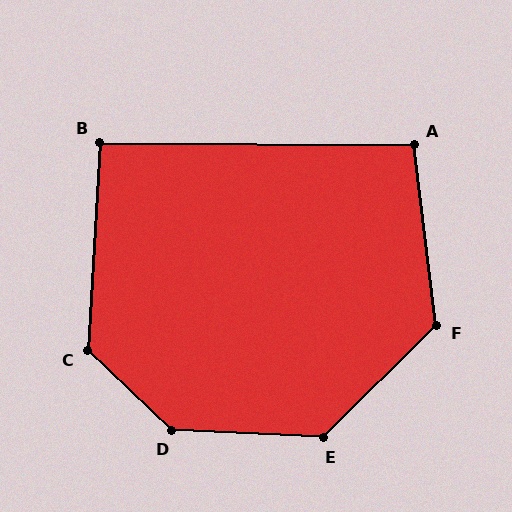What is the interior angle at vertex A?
Approximately 97 degrees (obtuse).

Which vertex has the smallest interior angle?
B, at approximately 93 degrees.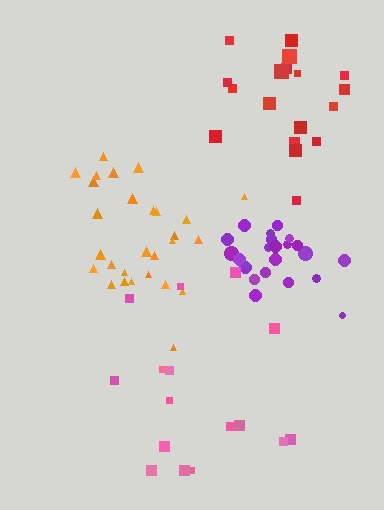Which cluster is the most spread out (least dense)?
Pink.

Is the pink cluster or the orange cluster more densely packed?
Orange.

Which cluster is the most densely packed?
Purple.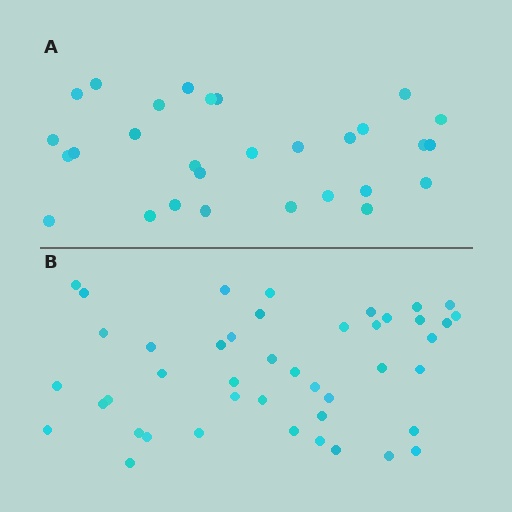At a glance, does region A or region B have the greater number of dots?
Region B (the bottom region) has more dots.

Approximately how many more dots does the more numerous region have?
Region B has approximately 15 more dots than region A.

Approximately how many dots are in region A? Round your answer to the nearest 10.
About 30 dots. (The exact count is 29, which rounds to 30.)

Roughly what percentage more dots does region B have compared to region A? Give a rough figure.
About 50% more.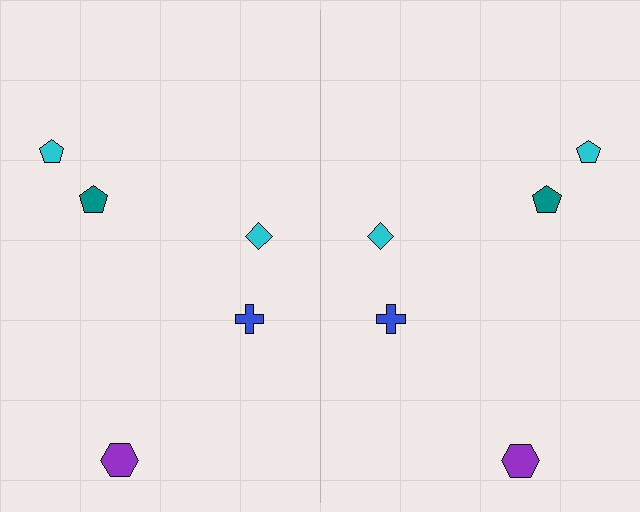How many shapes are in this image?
There are 10 shapes in this image.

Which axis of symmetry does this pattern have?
The pattern has a vertical axis of symmetry running through the center of the image.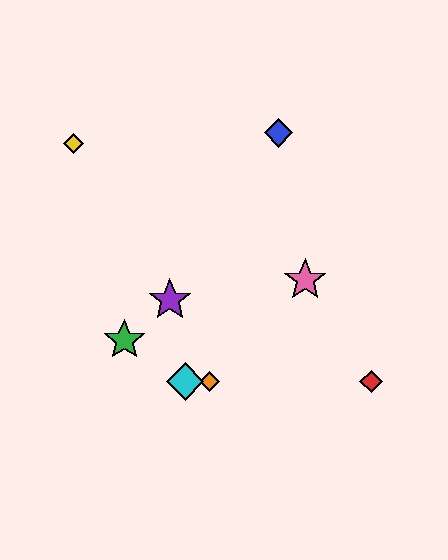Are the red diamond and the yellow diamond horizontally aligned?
No, the red diamond is at y≈382 and the yellow diamond is at y≈143.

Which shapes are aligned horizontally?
The red diamond, the orange diamond, the cyan diamond are aligned horizontally.